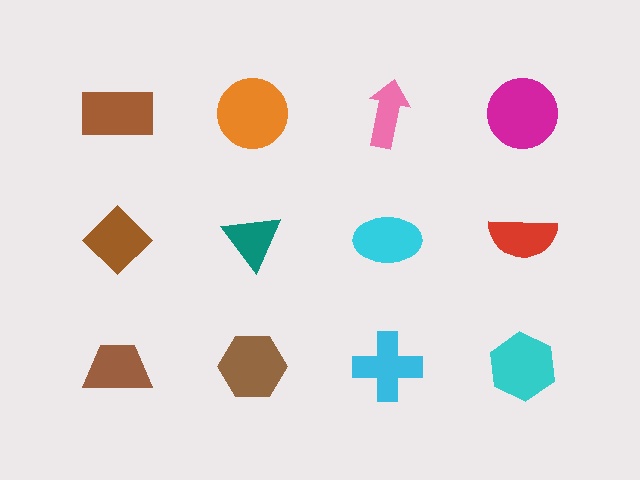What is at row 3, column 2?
A brown hexagon.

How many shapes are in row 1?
4 shapes.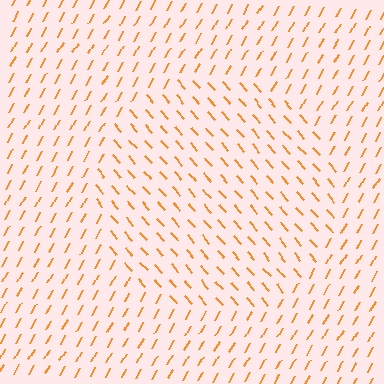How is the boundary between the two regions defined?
The boundary is defined purely by a change in line orientation (approximately 71 degrees difference). All lines are the same color and thickness.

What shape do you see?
I see a circle.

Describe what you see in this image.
The image is filled with small orange line segments. A circle region in the image has lines oriented differently from the surrounding lines, creating a visible texture boundary.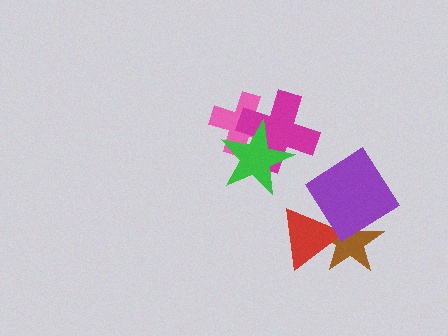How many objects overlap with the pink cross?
2 objects overlap with the pink cross.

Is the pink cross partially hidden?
Yes, it is partially covered by another shape.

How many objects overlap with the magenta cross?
2 objects overlap with the magenta cross.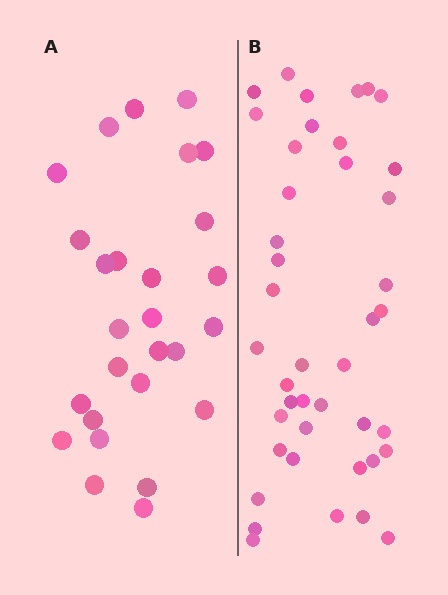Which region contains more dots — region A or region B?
Region B (the right region) has more dots.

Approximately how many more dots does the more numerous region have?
Region B has approximately 15 more dots than region A.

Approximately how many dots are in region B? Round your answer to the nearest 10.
About 40 dots. (The exact count is 42, which rounds to 40.)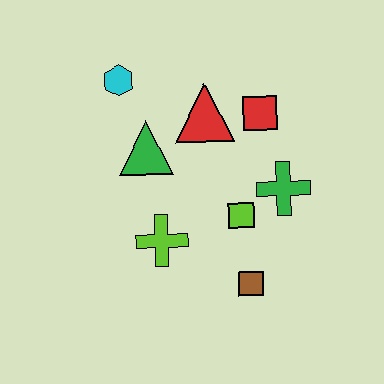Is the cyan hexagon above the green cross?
Yes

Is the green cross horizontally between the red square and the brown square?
No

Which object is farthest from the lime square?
The cyan hexagon is farthest from the lime square.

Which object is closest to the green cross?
The lime square is closest to the green cross.